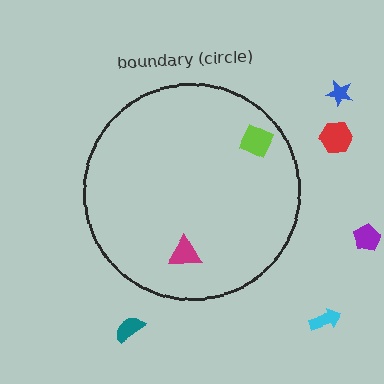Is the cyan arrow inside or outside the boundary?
Outside.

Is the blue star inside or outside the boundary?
Outside.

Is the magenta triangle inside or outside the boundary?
Inside.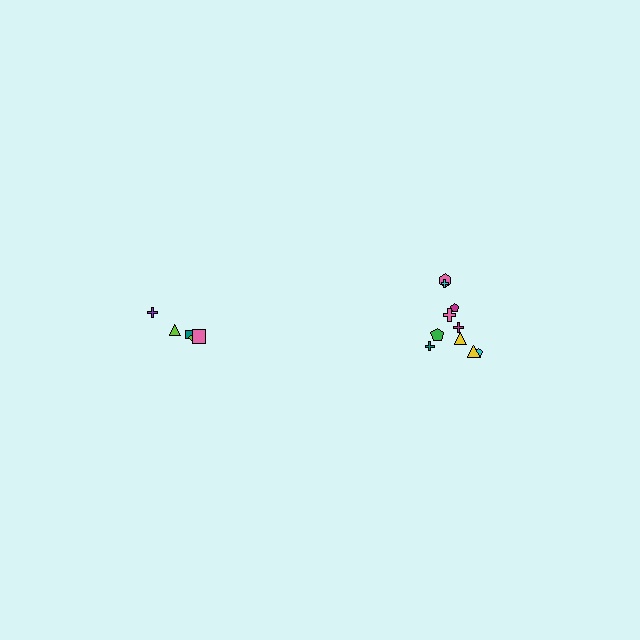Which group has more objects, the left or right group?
The right group.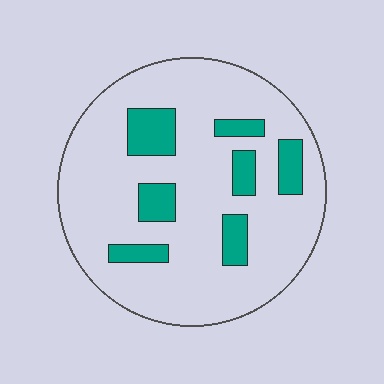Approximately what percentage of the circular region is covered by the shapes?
Approximately 15%.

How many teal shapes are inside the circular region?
7.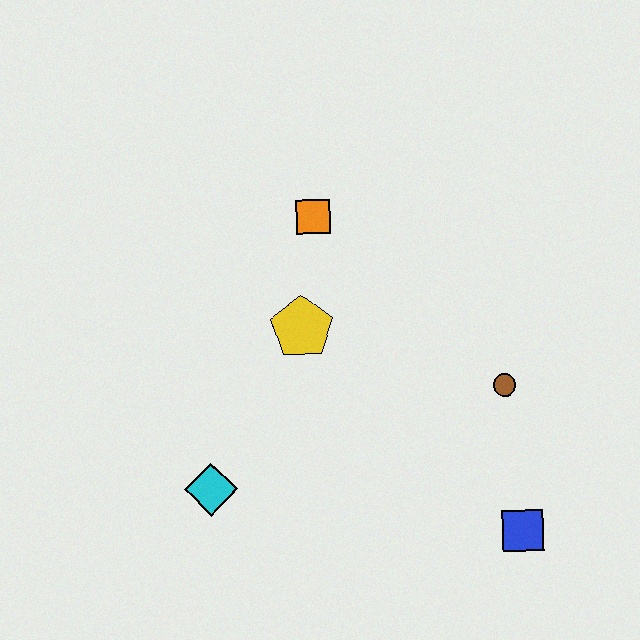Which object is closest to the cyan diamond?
The yellow pentagon is closest to the cyan diamond.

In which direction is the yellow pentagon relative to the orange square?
The yellow pentagon is below the orange square.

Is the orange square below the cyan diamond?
No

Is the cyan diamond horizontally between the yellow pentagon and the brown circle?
No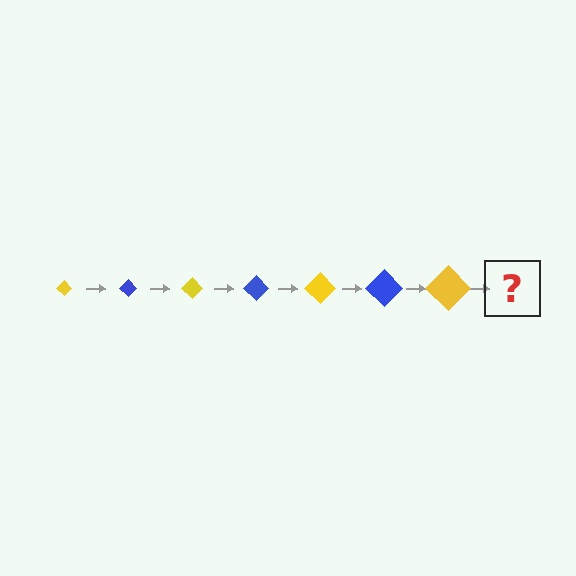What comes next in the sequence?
The next element should be a blue diamond, larger than the previous one.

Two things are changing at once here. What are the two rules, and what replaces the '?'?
The two rules are that the diamond grows larger each step and the color cycles through yellow and blue. The '?' should be a blue diamond, larger than the previous one.